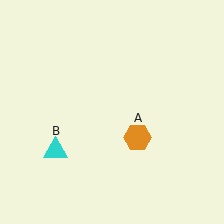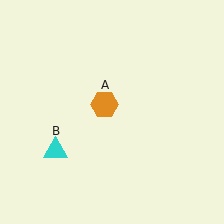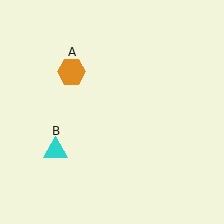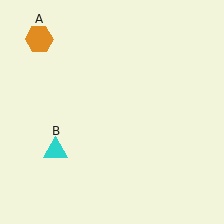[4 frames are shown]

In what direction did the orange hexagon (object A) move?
The orange hexagon (object A) moved up and to the left.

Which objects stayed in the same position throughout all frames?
Cyan triangle (object B) remained stationary.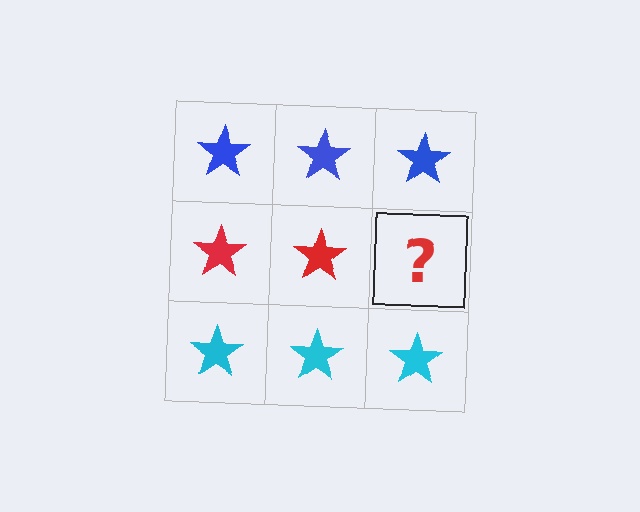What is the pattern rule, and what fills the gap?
The rule is that each row has a consistent color. The gap should be filled with a red star.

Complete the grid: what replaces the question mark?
The question mark should be replaced with a red star.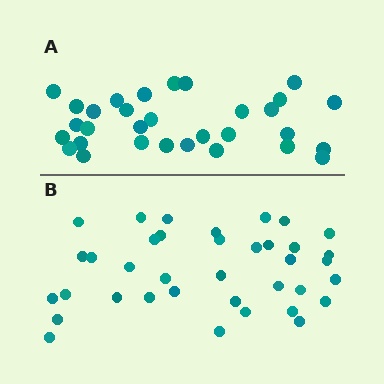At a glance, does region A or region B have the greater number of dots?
Region B (the bottom region) has more dots.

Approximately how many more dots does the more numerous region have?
Region B has about 6 more dots than region A.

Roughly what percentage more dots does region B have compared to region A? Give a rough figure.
About 20% more.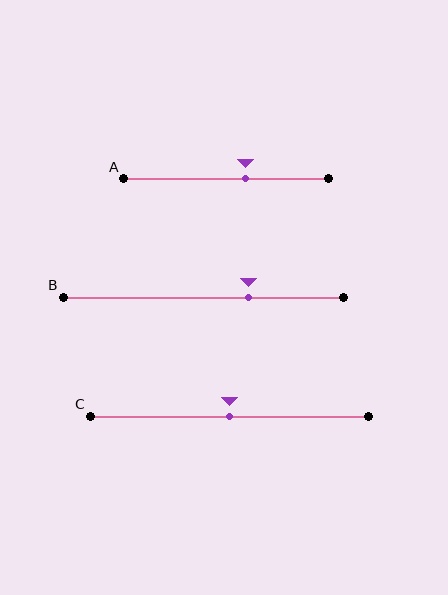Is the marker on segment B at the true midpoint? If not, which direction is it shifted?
No, the marker on segment B is shifted to the right by about 16% of the segment length.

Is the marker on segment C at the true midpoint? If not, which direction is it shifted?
Yes, the marker on segment C is at the true midpoint.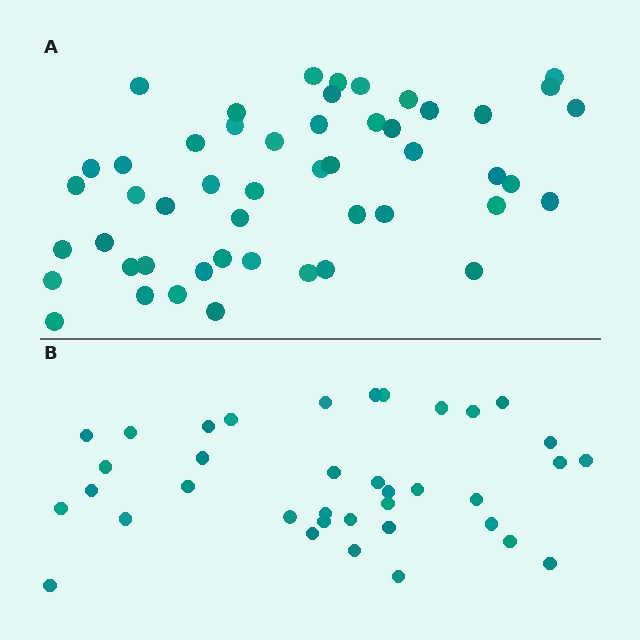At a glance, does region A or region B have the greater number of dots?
Region A (the top region) has more dots.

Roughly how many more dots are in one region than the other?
Region A has approximately 15 more dots than region B.